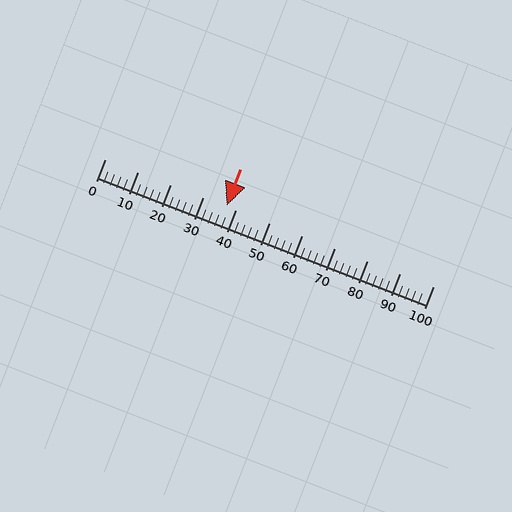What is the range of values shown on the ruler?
The ruler shows values from 0 to 100.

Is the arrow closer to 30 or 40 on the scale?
The arrow is closer to 40.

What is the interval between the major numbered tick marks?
The major tick marks are spaced 10 units apart.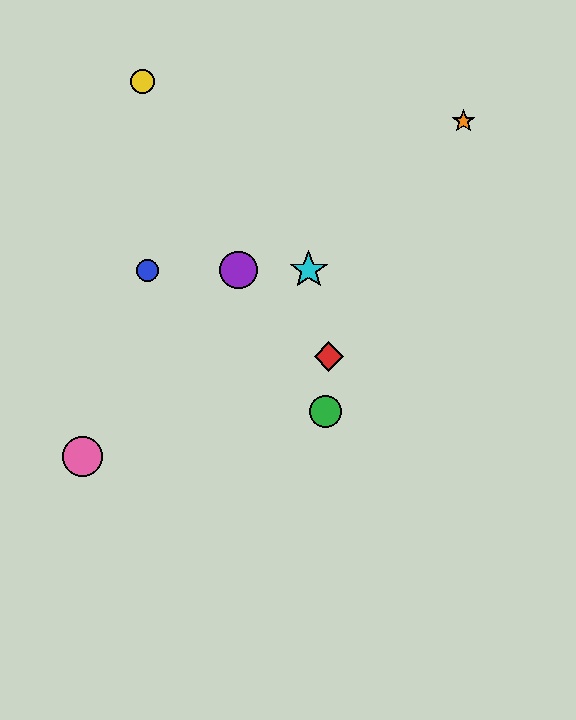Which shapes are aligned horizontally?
The blue circle, the purple circle, the cyan star are aligned horizontally.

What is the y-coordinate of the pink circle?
The pink circle is at y≈456.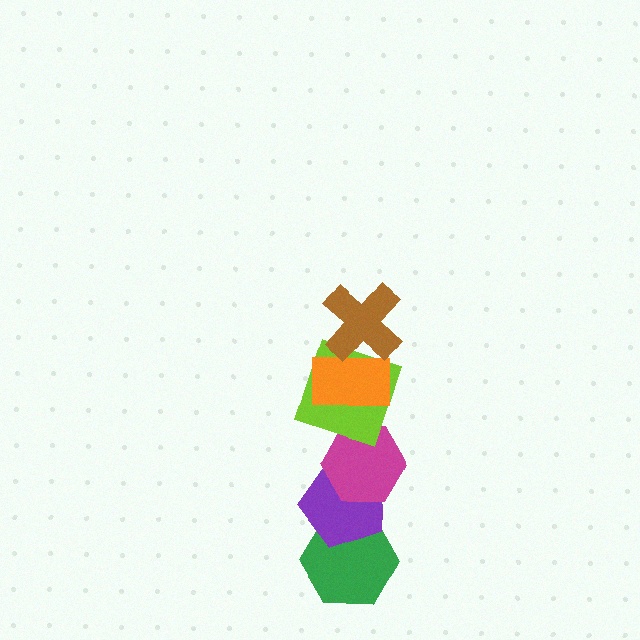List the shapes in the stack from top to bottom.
From top to bottom: the brown cross, the orange rectangle, the lime square, the magenta hexagon, the purple pentagon, the green hexagon.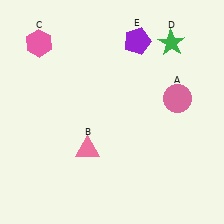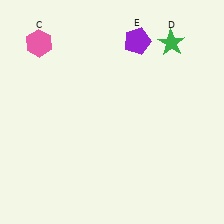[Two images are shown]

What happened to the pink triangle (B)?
The pink triangle (B) was removed in Image 2. It was in the bottom-left area of Image 1.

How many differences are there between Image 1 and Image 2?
There are 2 differences between the two images.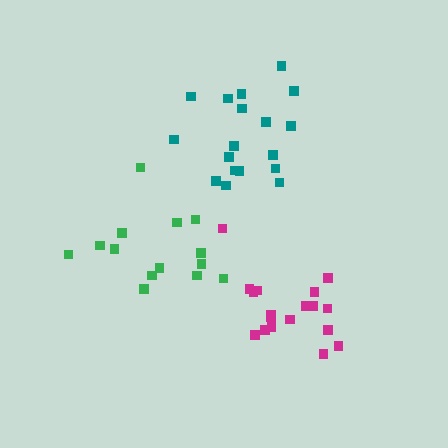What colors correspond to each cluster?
The clusters are colored: green, teal, magenta.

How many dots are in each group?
Group 1: 14 dots, Group 2: 18 dots, Group 3: 18 dots (50 total).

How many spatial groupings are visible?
There are 3 spatial groupings.